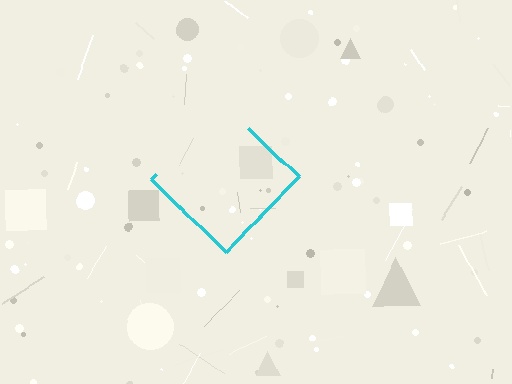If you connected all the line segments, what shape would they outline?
They would outline a diamond.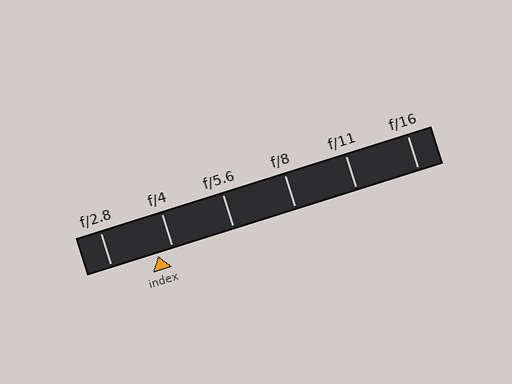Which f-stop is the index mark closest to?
The index mark is closest to f/4.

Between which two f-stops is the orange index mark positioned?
The index mark is between f/2.8 and f/4.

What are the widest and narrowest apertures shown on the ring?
The widest aperture shown is f/2.8 and the narrowest is f/16.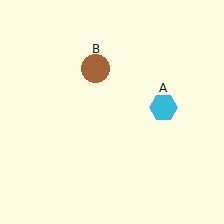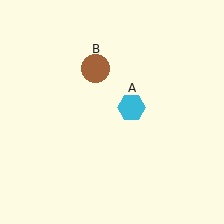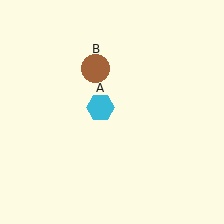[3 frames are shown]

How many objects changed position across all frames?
1 object changed position: cyan hexagon (object A).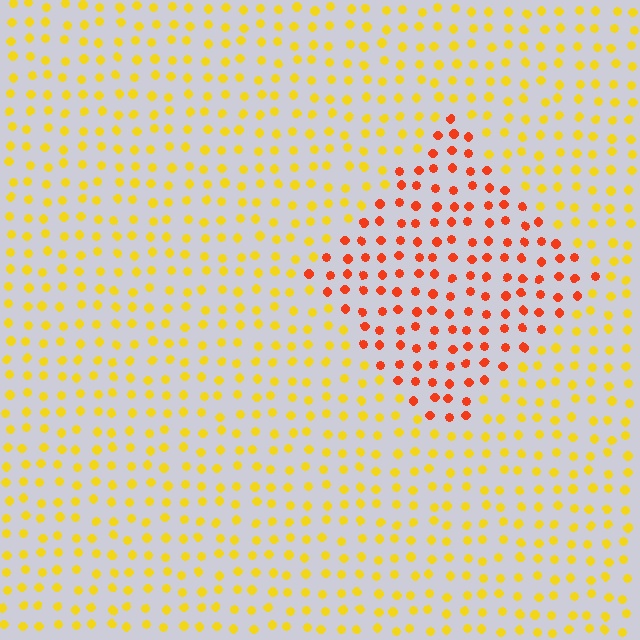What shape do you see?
I see a diamond.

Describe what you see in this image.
The image is filled with small yellow elements in a uniform arrangement. A diamond-shaped region is visible where the elements are tinted to a slightly different hue, forming a subtle color boundary.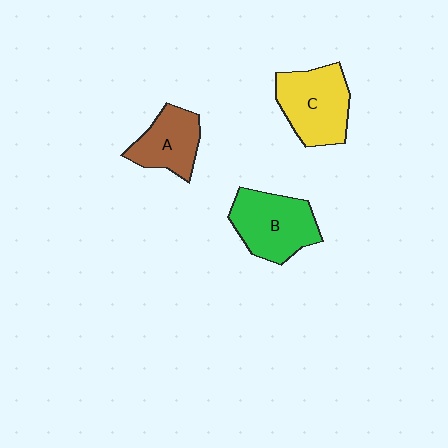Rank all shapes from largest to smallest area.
From largest to smallest: B (green), C (yellow), A (brown).